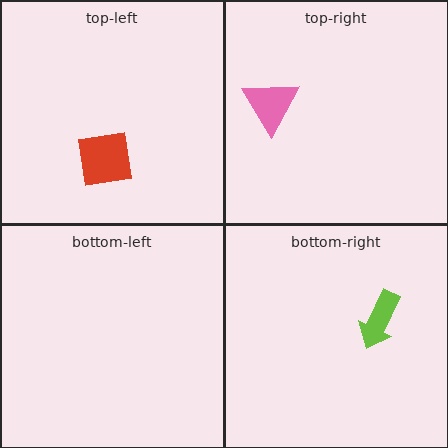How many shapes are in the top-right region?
1.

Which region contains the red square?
The top-left region.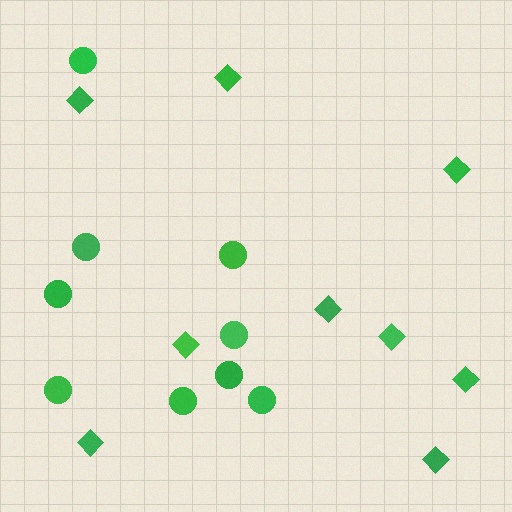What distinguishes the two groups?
There are 2 groups: one group of circles (9) and one group of diamonds (9).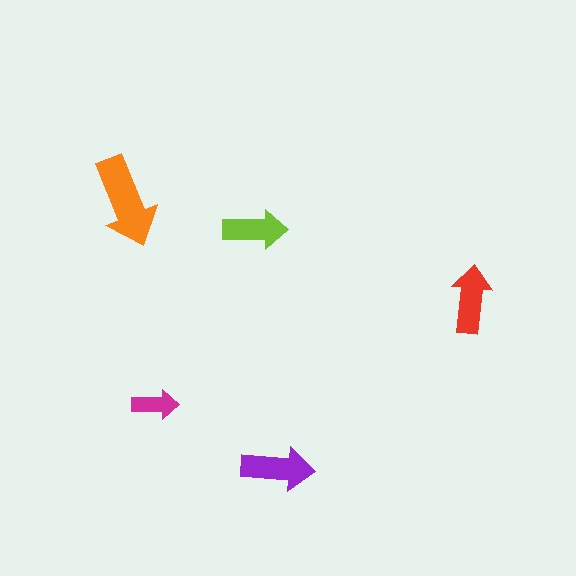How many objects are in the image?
There are 5 objects in the image.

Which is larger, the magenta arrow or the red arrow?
The red one.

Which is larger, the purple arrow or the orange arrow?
The orange one.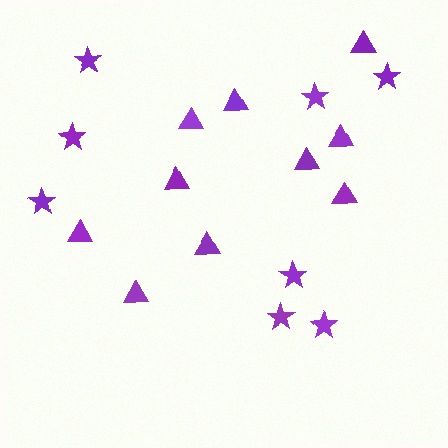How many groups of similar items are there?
There are 2 groups: one group of stars (8) and one group of triangles (10).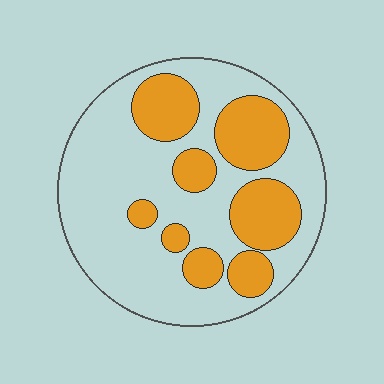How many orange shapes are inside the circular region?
8.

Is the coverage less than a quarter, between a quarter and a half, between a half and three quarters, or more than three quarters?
Between a quarter and a half.